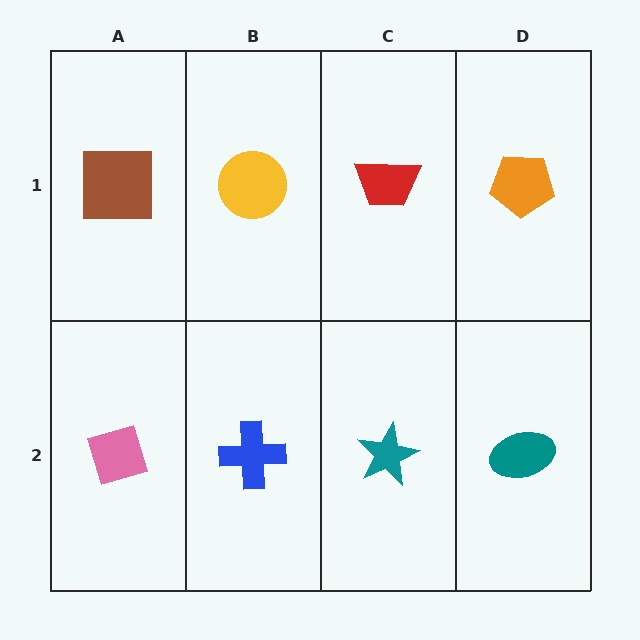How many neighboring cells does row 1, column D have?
2.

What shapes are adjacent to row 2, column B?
A yellow circle (row 1, column B), a pink diamond (row 2, column A), a teal star (row 2, column C).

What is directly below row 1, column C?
A teal star.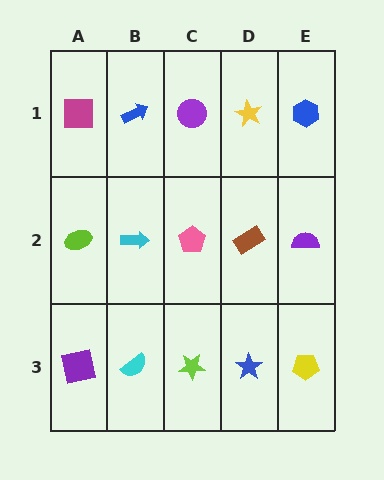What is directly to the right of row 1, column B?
A purple circle.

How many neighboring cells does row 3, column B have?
3.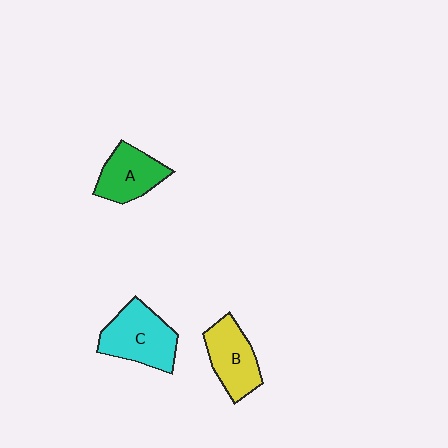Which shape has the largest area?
Shape C (cyan).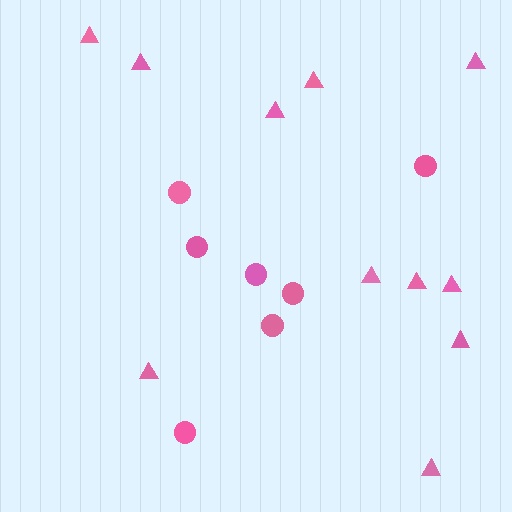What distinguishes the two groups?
There are 2 groups: one group of circles (7) and one group of triangles (11).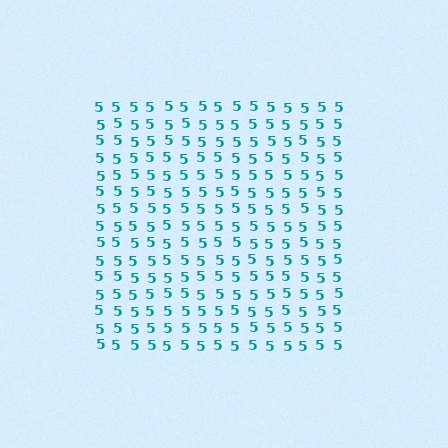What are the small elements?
The small elements are digit 5's.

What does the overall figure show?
The overall figure shows a square.